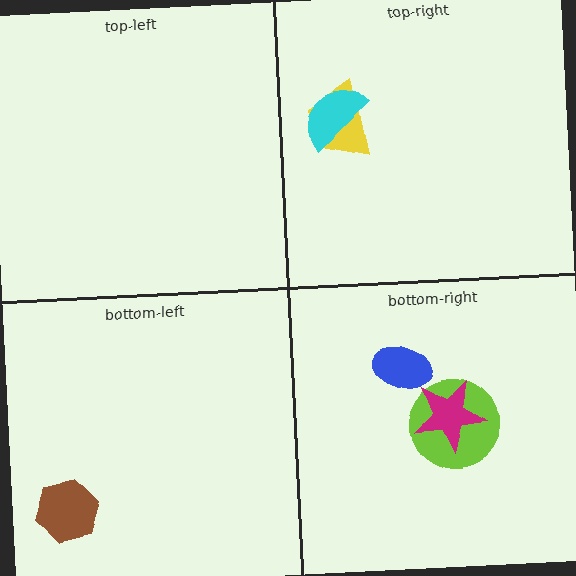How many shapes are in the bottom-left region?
1.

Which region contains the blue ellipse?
The bottom-right region.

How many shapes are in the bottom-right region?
3.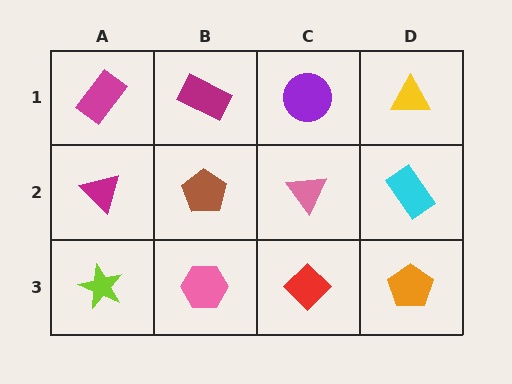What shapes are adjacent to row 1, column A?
A magenta triangle (row 2, column A), a magenta rectangle (row 1, column B).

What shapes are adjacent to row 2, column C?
A purple circle (row 1, column C), a red diamond (row 3, column C), a brown pentagon (row 2, column B), a cyan rectangle (row 2, column D).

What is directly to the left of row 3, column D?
A red diamond.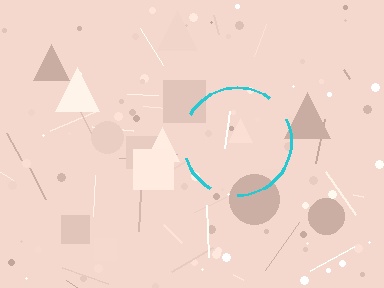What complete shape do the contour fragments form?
The contour fragments form a circle.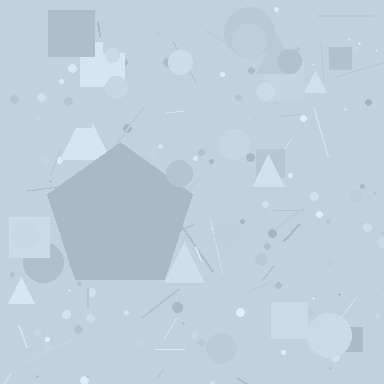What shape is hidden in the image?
A pentagon is hidden in the image.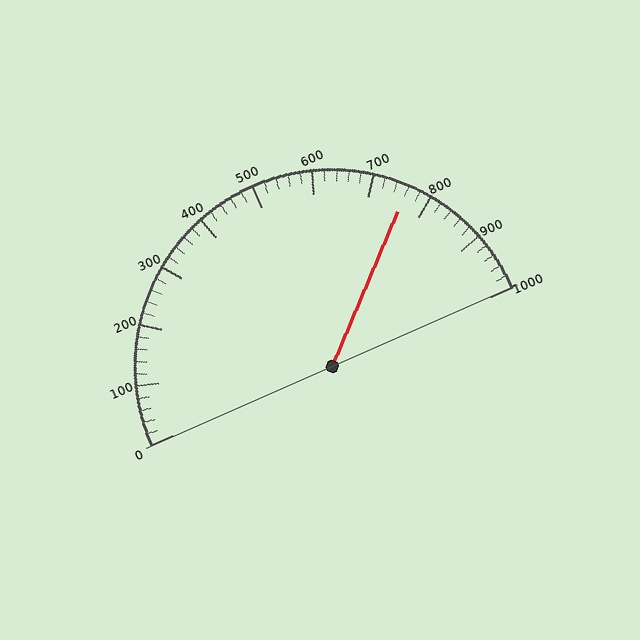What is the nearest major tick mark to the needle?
The nearest major tick mark is 800.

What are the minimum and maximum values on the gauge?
The gauge ranges from 0 to 1000.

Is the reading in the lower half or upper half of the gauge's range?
The reading is in the upper half of the range (0 to 1000).